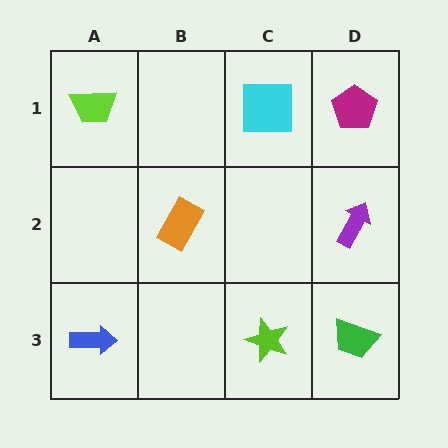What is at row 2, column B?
An orange rectangle.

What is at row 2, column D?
A purple arrow.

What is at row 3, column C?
A lime star.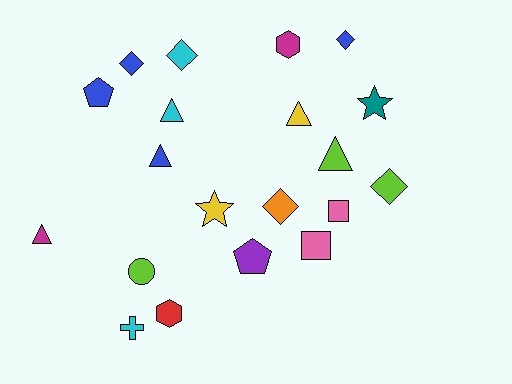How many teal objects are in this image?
There is 1 teal object.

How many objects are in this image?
There are 20 objects.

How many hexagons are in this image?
There are 2 hexagons.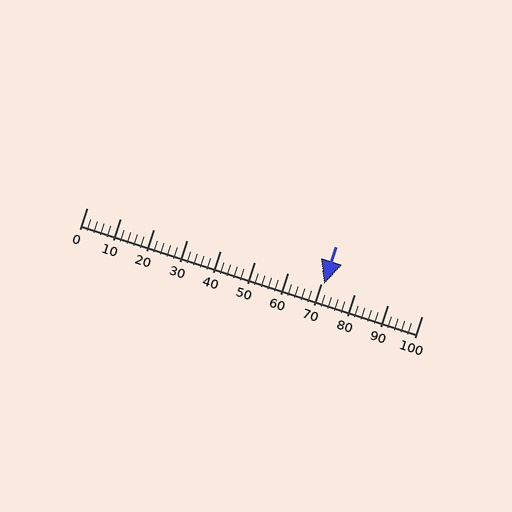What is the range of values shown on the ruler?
The ruler shows values from 0 to 100.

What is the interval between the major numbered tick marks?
The major tick marks are spaced 10 units apart.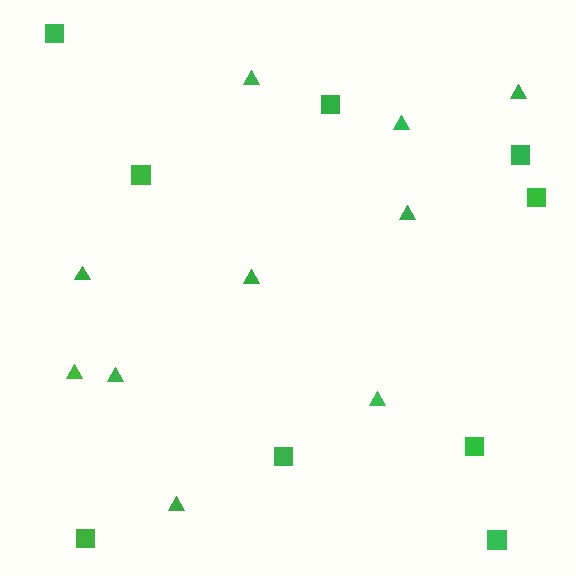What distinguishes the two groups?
There are 2 groups: one group of squares (9) and one group of triangles (10).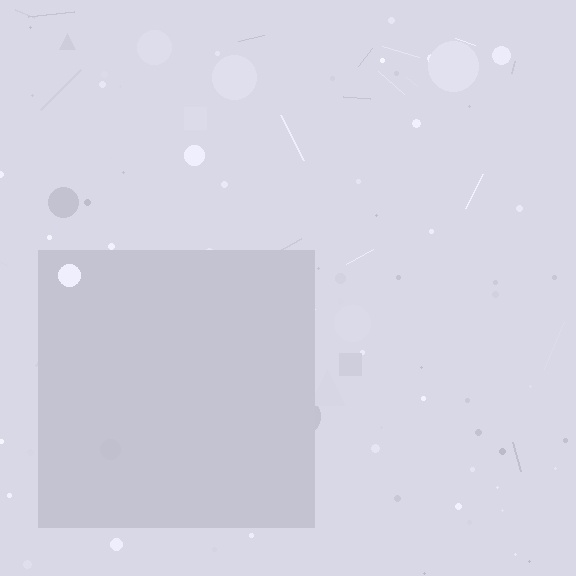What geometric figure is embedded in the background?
A square is embedded in the background.